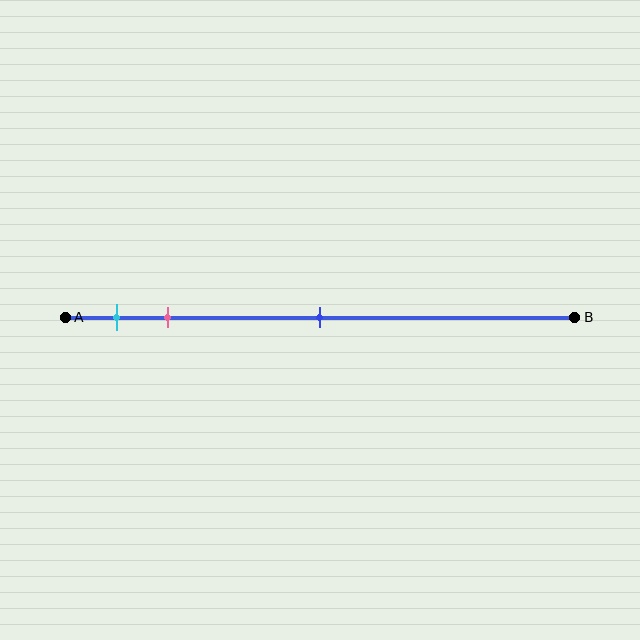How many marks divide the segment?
There are 3 marks dividing the segment.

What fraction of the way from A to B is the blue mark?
The blue mark is approximately 50% (0.5) of the way from A to B.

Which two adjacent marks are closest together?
The cyan and pink marks are the closest adjacent pair.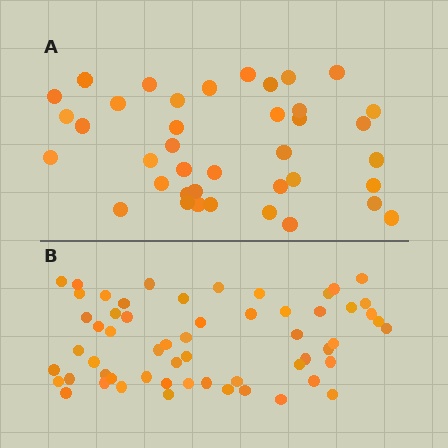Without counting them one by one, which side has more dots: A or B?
Region B (the bottom region) has more dots.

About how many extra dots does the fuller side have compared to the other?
Region B has approximately 20 more dots than region A.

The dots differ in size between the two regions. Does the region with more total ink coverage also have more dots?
No. Region A has more total ink coverage because its dots are larger, but region B actually contains more individual dots. Total area can be misleading — the number of items is what matters here.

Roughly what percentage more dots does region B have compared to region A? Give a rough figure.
About 50% more.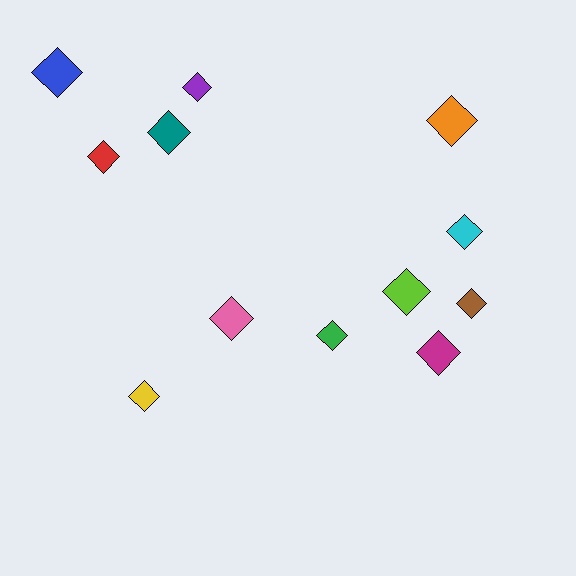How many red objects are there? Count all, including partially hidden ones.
There is 1 red object.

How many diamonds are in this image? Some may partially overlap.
There are 12 diamonds.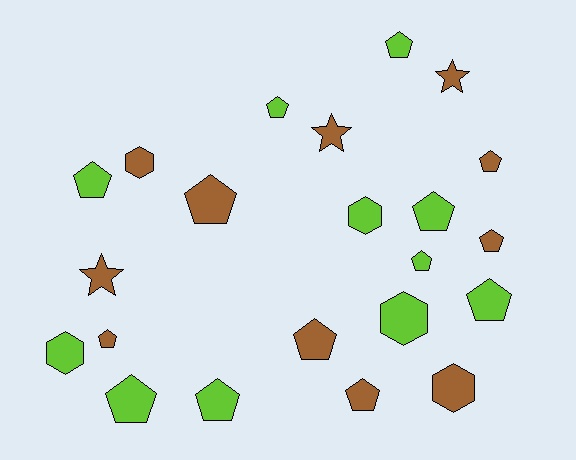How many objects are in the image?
There are 22 objects.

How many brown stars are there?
There are 3 brown stars.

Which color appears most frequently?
Brown, with 11 objects.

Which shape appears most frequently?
Pentagon, with 14 objects.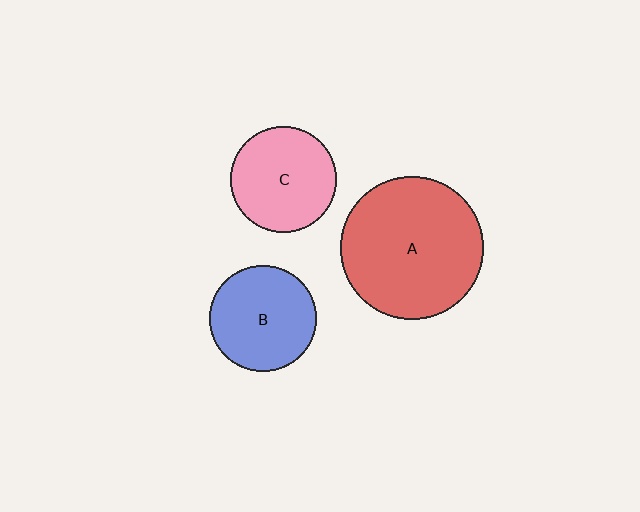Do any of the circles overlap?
No, none of the circles overlap.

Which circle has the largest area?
Circle A (red).